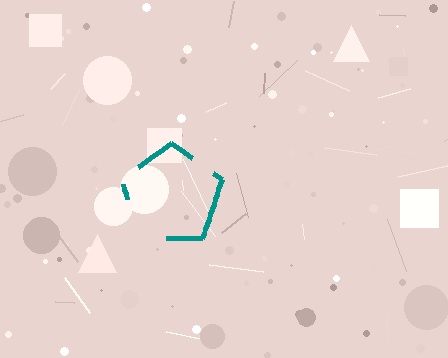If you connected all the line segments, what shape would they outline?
They would outline a pentagon.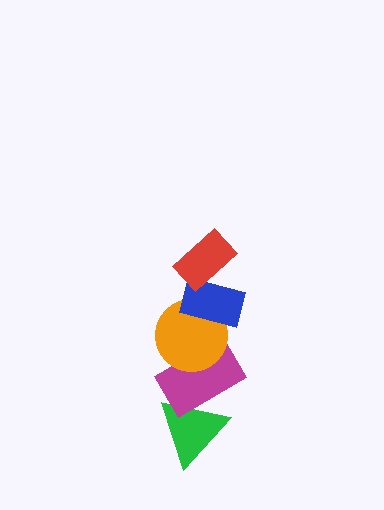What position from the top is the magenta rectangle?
The magenta rectangle is 4th from the top.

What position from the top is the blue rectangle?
The blue rectangle is 2nd from the top.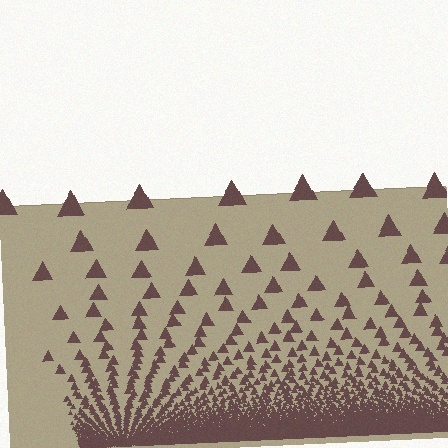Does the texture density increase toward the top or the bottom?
Density increases toward the bottom.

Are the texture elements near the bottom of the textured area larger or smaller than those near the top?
Smaller. The gradient is inverted — elements near the bottom are smaller and denser.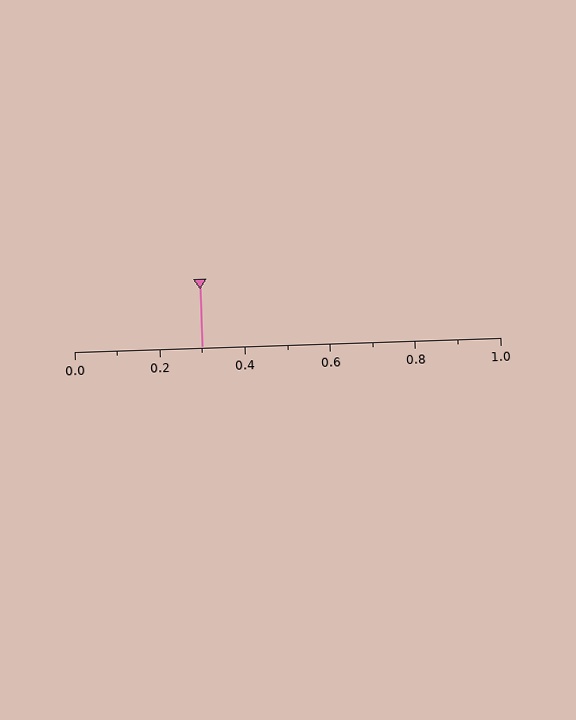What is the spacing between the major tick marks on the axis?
The major ticks are spaced 0.2 apart.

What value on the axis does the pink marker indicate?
The marker indicates approximately 0.3.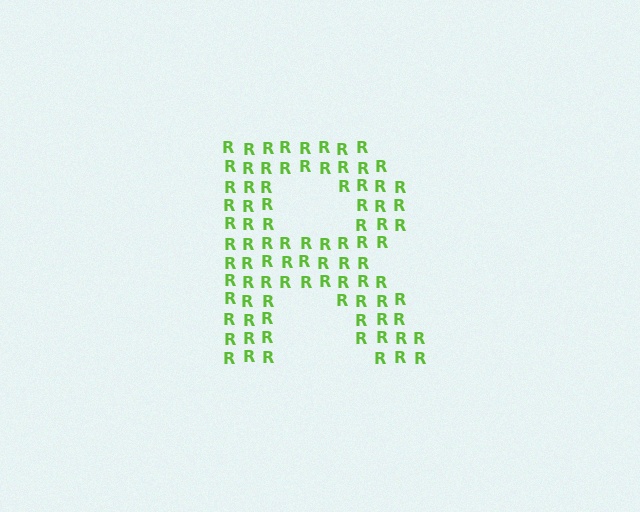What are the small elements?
The small elements are letter R's.